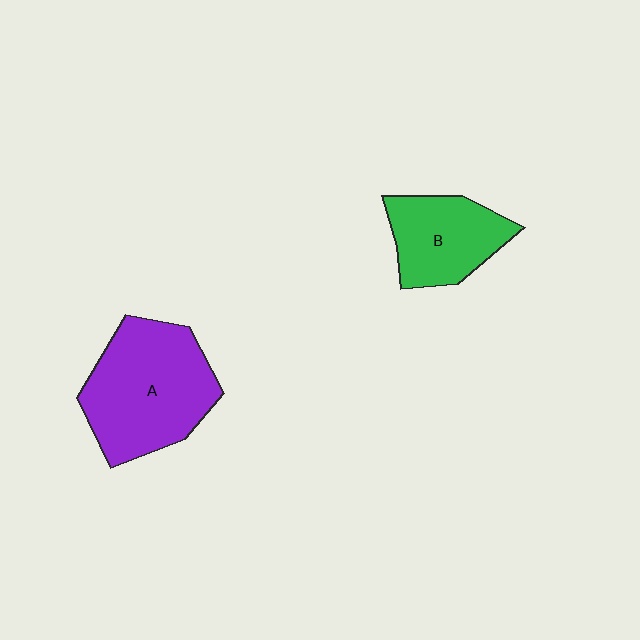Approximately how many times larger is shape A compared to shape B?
Approximately 1.6 times.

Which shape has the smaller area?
Shape B (green).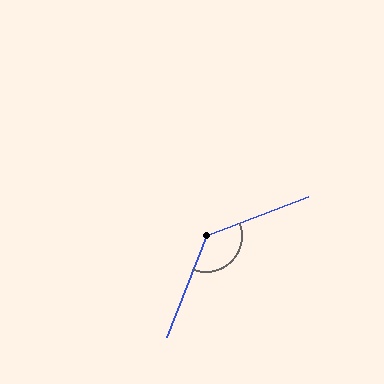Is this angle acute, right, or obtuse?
It is obtuse.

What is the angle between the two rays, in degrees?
Approximately 132 degrees.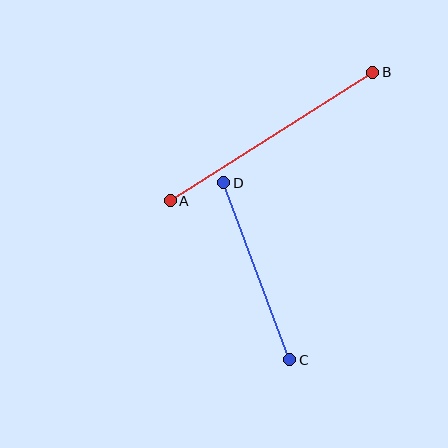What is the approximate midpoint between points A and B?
The midpoint is at approximately (272, 136) pixels.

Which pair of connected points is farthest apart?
Points A and B are farthest apart.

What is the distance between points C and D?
The distance is approximately 189 pixels.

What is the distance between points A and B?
The distance is approximately 240 pixels.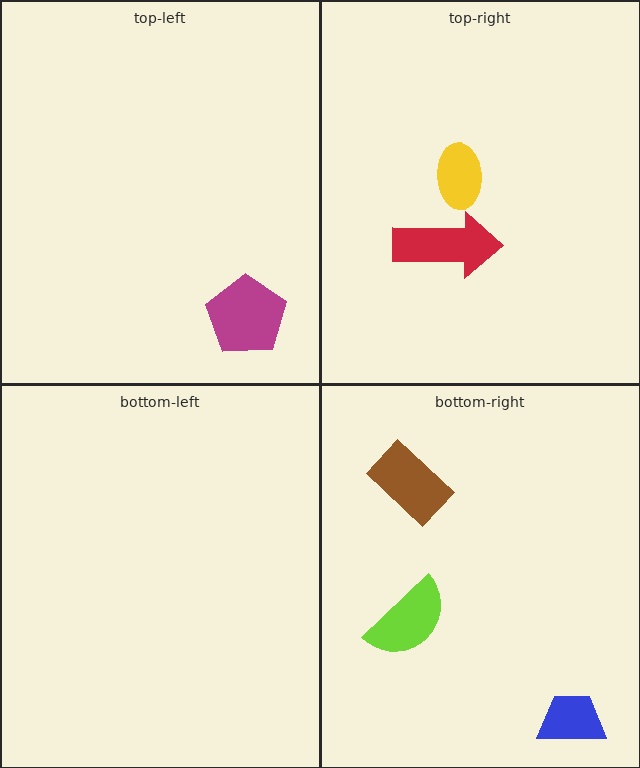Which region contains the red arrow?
The top-right region.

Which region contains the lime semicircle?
The bottom-right region.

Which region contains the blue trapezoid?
The bottom-right region.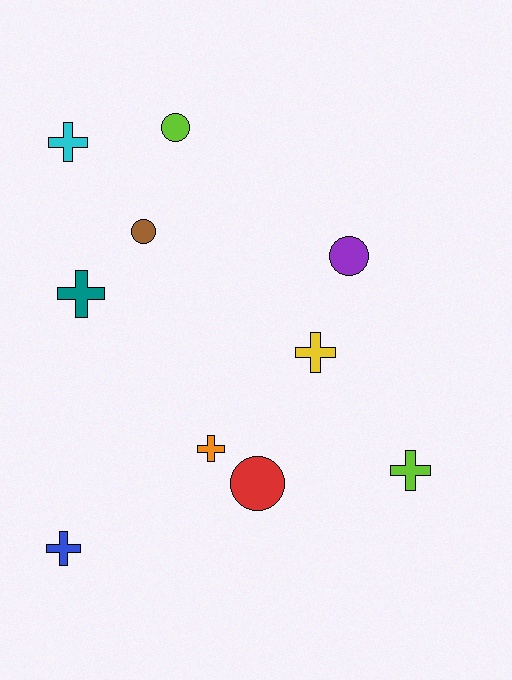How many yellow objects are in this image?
There is 1 yellow object.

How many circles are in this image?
There are 4 circles.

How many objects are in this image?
There are 10 objects.